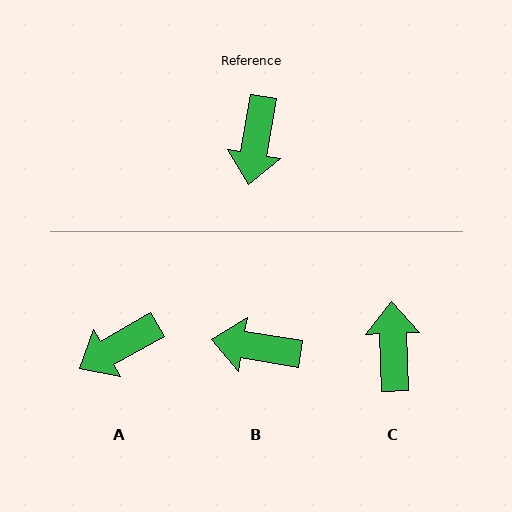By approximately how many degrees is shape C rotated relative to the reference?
Approximately 168 degrees clockwise.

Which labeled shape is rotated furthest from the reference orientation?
C, about 168 degrees away.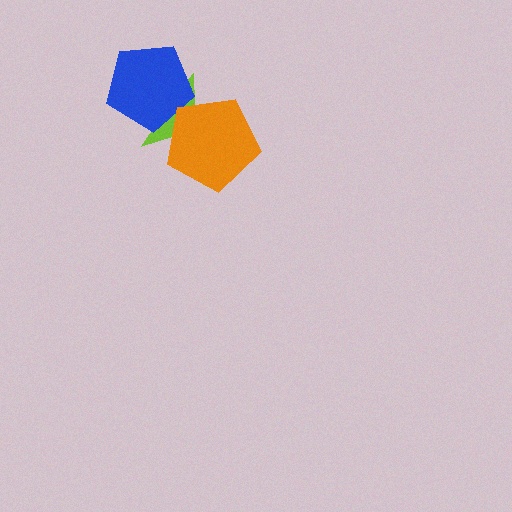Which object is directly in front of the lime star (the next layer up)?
The blue pentagon is directly in front of the lime star.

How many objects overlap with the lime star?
2 objects overlap with the lime star.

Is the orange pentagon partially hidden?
No, no other shape covers it.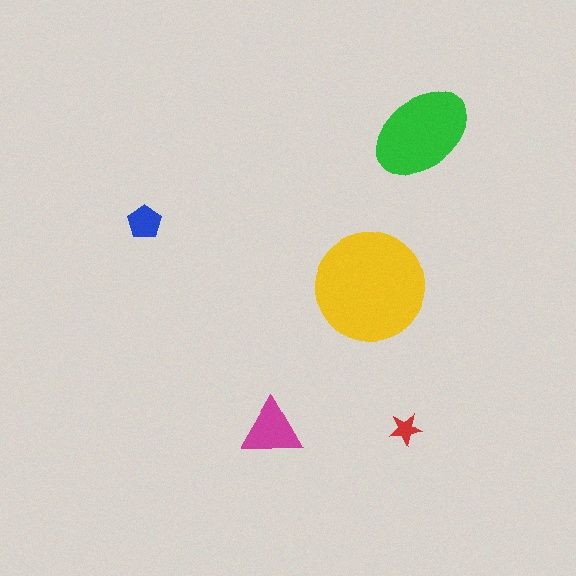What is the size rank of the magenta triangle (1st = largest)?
3rd.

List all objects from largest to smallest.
The yellow circle, the green ellipse, the magenta triangle, the blue pentagon, the red star.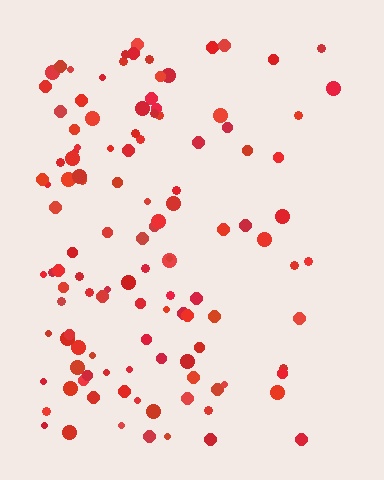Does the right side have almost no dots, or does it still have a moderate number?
Still a moderate number, just noticeably fewer than the left.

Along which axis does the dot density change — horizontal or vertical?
Horizontal.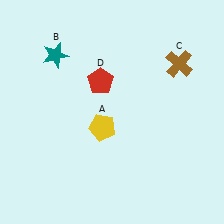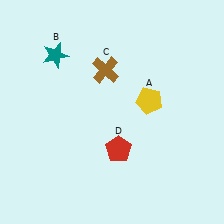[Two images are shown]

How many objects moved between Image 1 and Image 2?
3 objects moved between the two images.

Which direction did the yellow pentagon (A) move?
The yellow pentagon (A) moved right.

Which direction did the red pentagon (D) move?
The red pentagon (D) moved down.